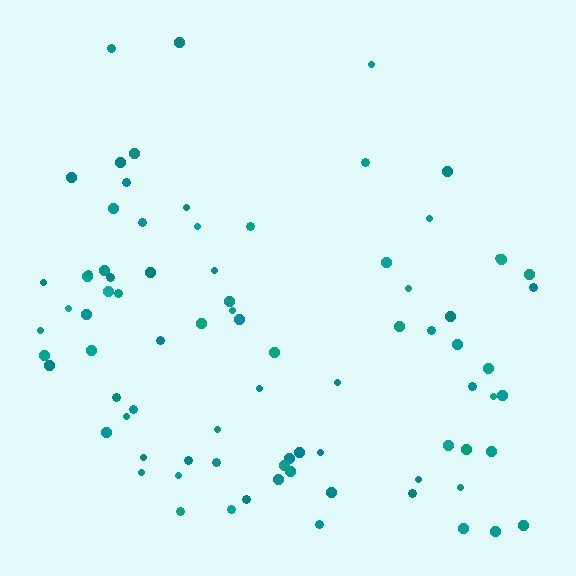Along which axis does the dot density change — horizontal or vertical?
Vertical.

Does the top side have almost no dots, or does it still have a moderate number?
Still a moderate number, just noticeably fewer than the bottom.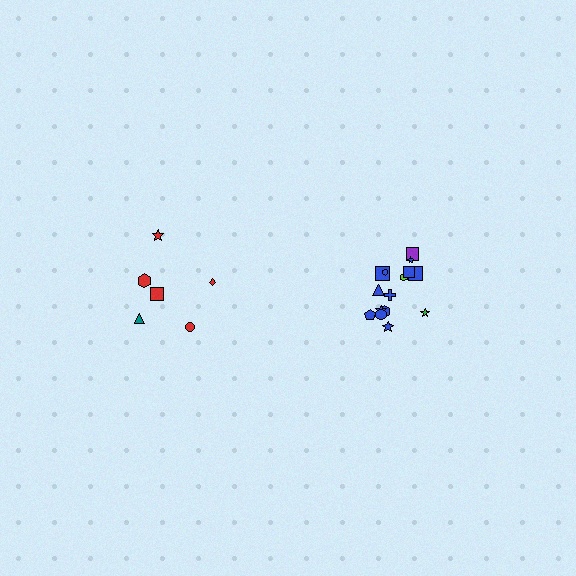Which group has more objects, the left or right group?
The right group.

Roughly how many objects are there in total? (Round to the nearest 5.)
Roughly 20 objects in total.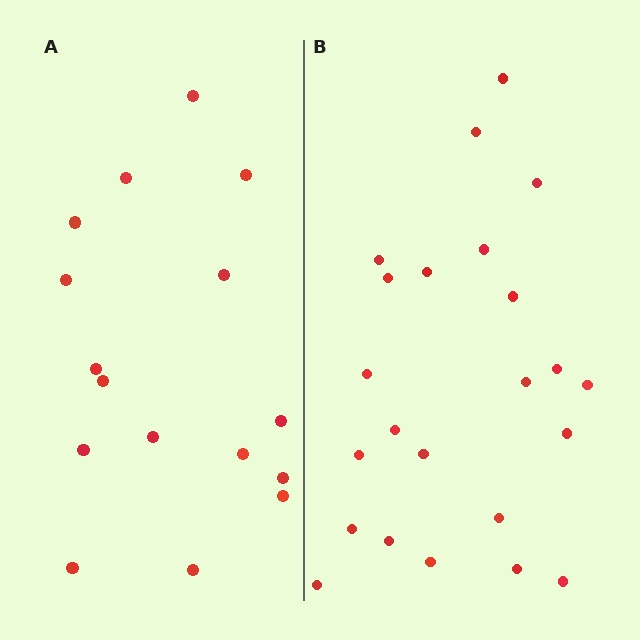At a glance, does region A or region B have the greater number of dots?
Region B (the right region) has more dots.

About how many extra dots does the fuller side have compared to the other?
Region B has roughly 8 or so more dots than region A.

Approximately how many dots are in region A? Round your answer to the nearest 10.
About 20 dots. (The exact count is 16, which rounds to 20.)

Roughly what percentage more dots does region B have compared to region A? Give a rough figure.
About 45% more.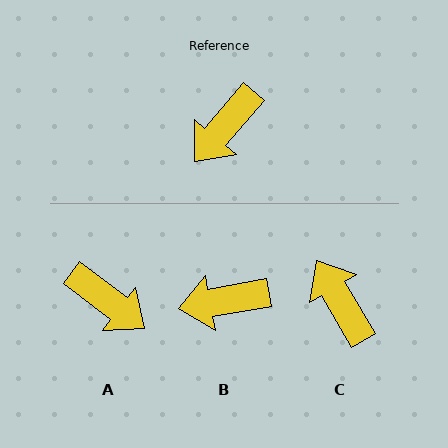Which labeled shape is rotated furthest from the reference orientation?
C, about 109 degrees away.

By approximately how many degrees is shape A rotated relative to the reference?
Approximately 93 degrees counter-clockwise.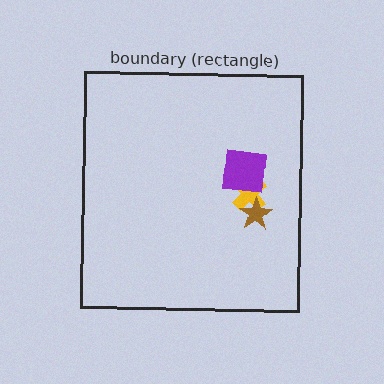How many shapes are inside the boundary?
3 inside, 0 outside.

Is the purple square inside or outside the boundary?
Inside.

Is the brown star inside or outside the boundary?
Inside.